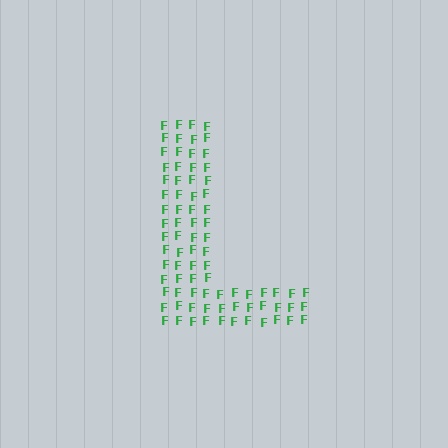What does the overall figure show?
The overall figure shows the letter L.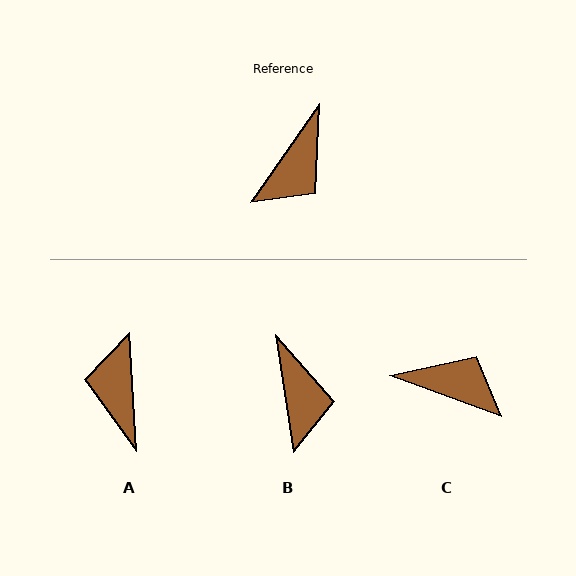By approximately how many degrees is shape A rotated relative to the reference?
Approximately 142 degrees clockwise.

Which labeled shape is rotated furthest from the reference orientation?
A, about 142 degrees away.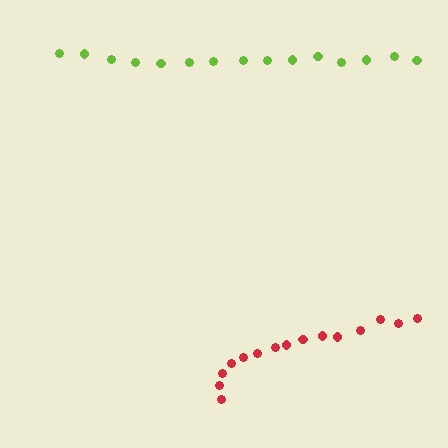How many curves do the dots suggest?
There are 2 distinct paths.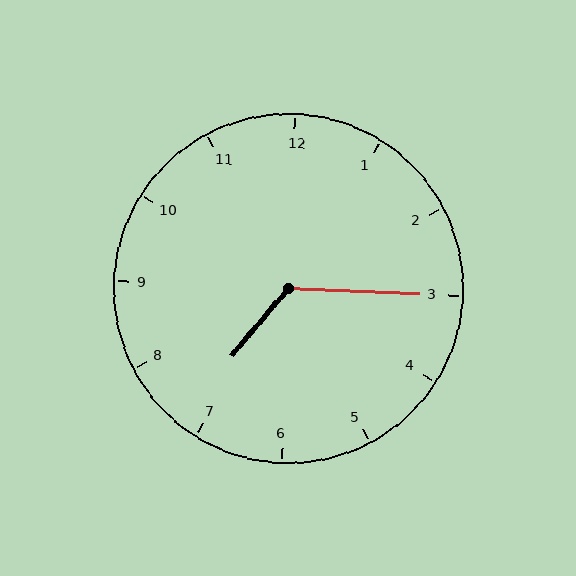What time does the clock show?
7:15.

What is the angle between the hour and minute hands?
Approximately 128 degrees.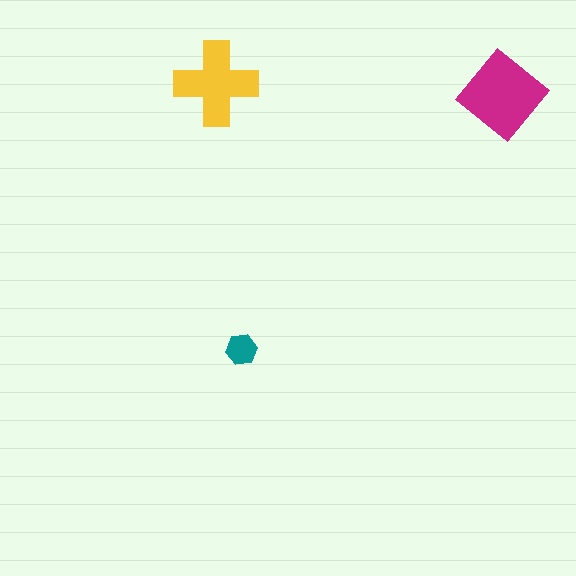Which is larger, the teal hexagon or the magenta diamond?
The magenta diamond.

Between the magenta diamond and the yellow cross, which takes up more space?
The magenta diamond.